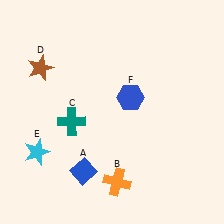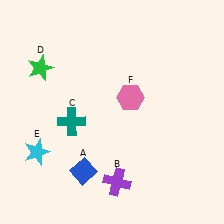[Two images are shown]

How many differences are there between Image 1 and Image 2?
There are 3 differences between the two images.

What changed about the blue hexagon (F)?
In Image 1, F is blue. In Image 2, it changed to pink.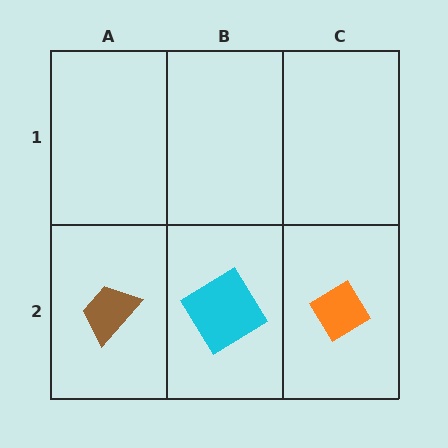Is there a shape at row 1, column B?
No, that cell is empty.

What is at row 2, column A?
A brown trapezoid.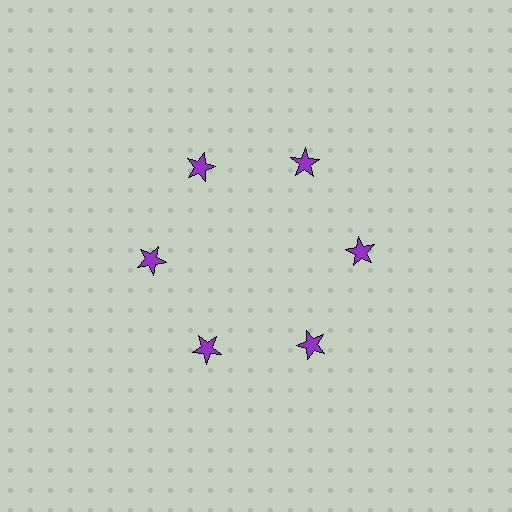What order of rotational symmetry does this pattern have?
This pattern has 6-fold rotational symmetry.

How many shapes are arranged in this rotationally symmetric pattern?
There are 6 shapes, arranged in 6 groups of 1.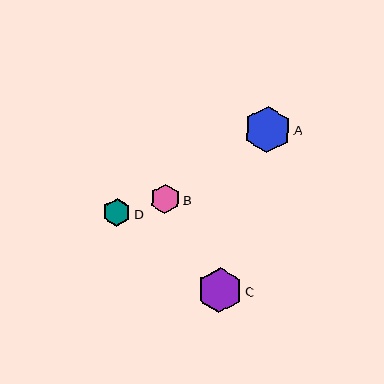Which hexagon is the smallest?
Hexagon D is the smallest with a size of approximately 28 pixels.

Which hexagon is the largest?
Hexagon A is the largest with a size of approximately 47 pixels.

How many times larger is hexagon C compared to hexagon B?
Hexagon C is approximately 1.5 times the size of hexagon B.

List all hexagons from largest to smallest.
From largest to smallest: A, C, B, D.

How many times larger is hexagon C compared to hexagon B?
Hexagon C is approximately 1.5 times the size of hexagon B.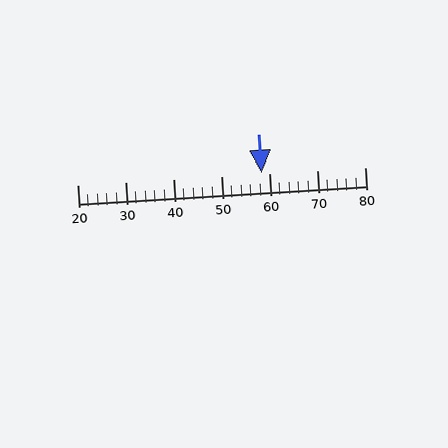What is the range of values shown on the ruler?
The ruler shows values from 20 to 80.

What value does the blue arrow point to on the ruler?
The blue arrow points to approximately 58.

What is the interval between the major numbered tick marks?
The major tick marks are spaced 10 units apart.